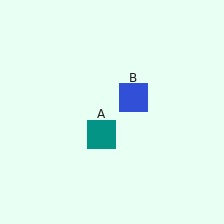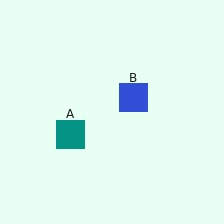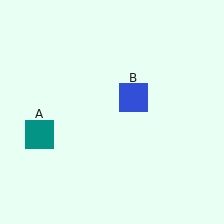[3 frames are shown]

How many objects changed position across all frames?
1 object changed position: teal square (object A).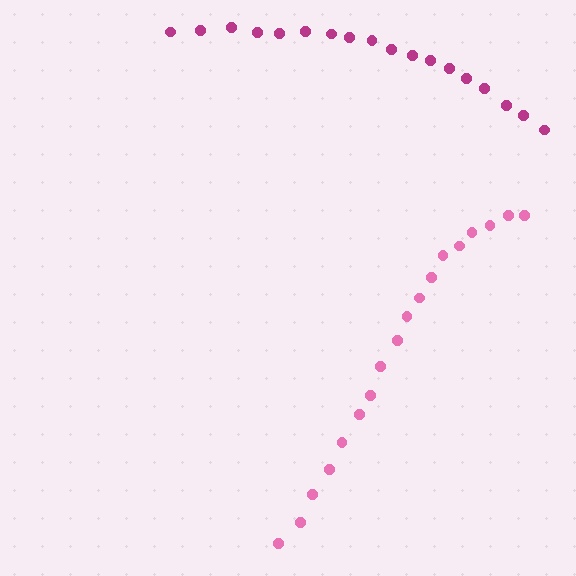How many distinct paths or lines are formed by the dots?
There are 2 distinct paths.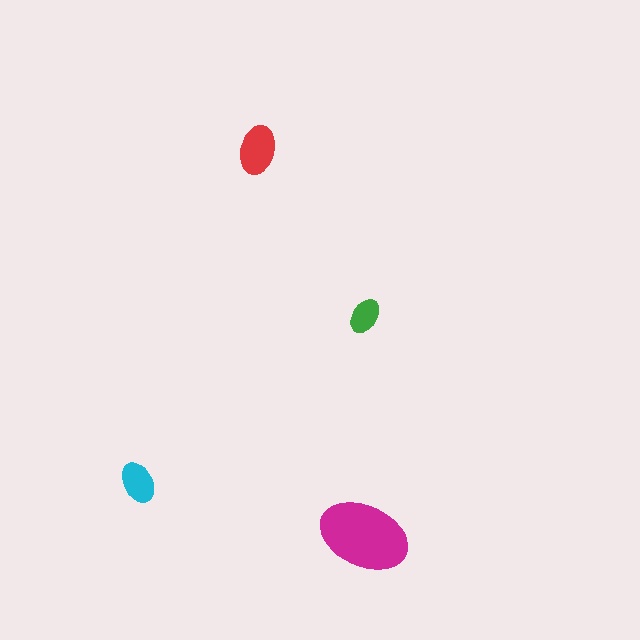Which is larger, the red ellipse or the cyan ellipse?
The red one.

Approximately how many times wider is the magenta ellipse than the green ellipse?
About 2.5 times wider.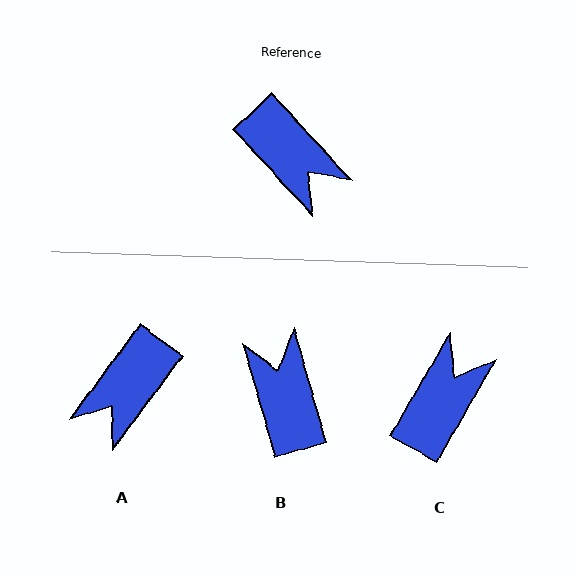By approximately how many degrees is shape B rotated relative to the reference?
Approximately 153 degrees counter-clockwise.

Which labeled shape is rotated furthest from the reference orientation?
B, about 153 degrees away.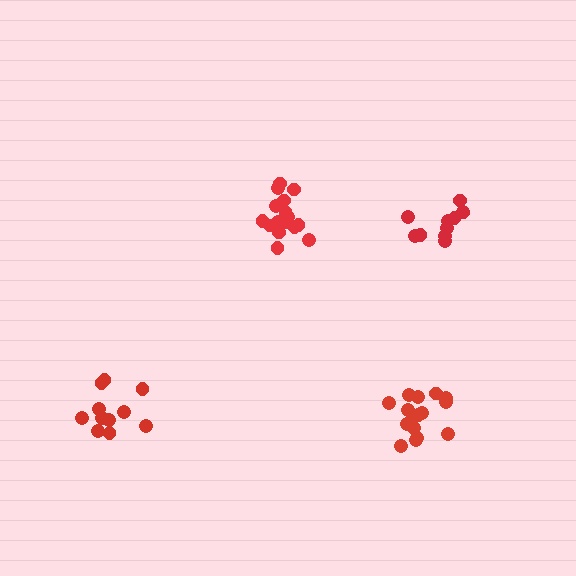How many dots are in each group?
Group 1: 16 dots, Group 2: 11 dots, Group 3: 11 dots, Group 4: 16 dots (54 total).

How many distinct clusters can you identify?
There are 4 distinct clusters.